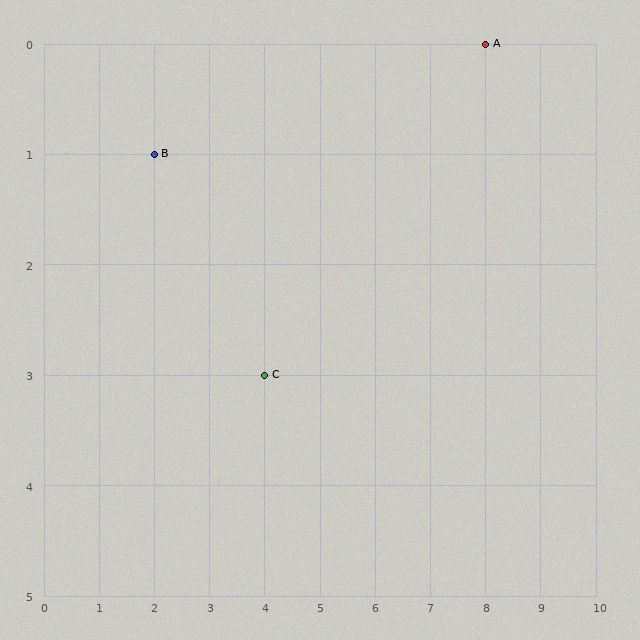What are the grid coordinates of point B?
Point B is at grid coordinates (2, 1).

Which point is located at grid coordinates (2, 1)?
Point B is at (2, 1).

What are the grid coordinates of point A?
Point A is at grid coordinates (8, 0).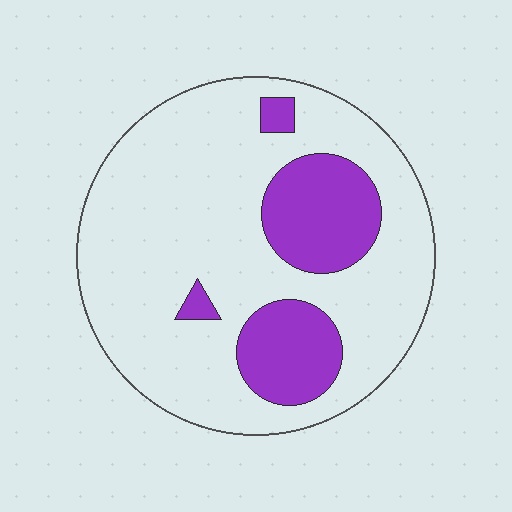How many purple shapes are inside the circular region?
4.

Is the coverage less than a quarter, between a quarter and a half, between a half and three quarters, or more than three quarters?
Less than a quarter.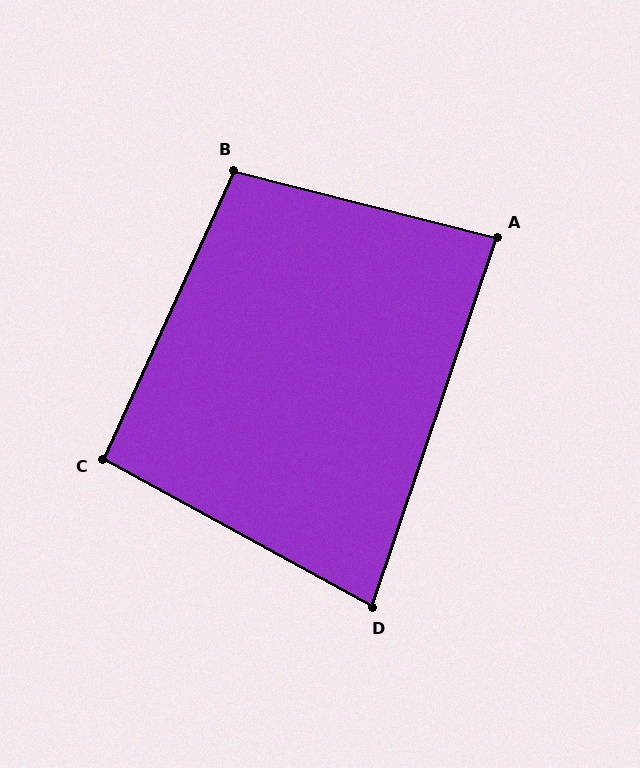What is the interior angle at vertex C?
Approximately 94 degrees (approximately right).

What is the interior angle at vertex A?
Approximately 86 degrees (approximately right).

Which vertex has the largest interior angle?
B, at approximately 100 degrees.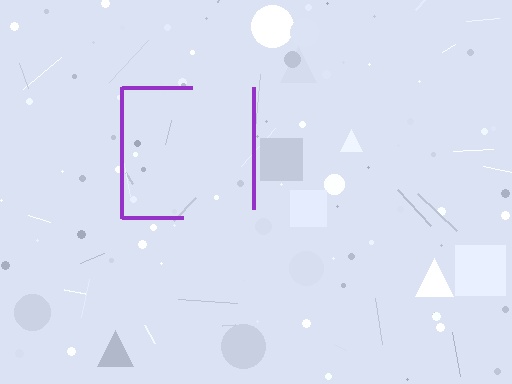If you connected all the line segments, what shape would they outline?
They would outline a square.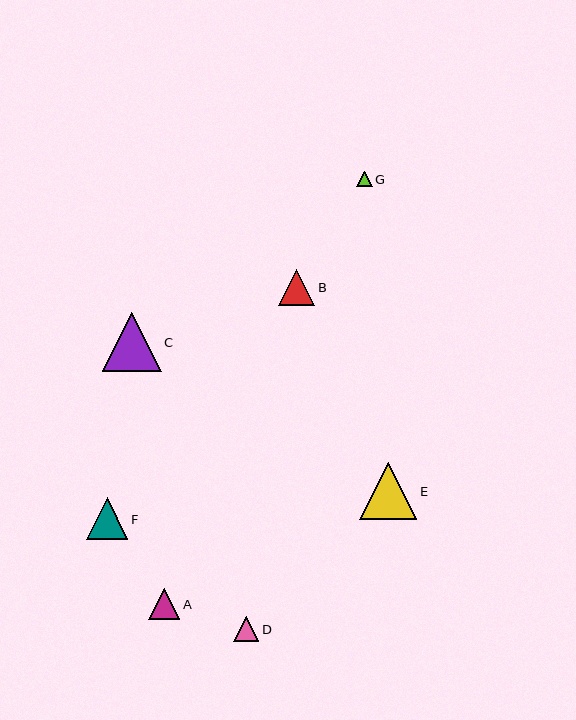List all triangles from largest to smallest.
From largest to smallest: C, E, F, B, A, D, G.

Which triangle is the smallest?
Triangle G is the smallest with a size of approximately 16 pixels.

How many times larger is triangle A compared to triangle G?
Triangle A is approximately 2.0 times the size of triangle G.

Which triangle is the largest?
Triangle C is the largest with a size of approximately 59 pixels.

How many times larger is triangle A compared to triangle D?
Triangle A is approximately 1.2 times the size of triangle D.